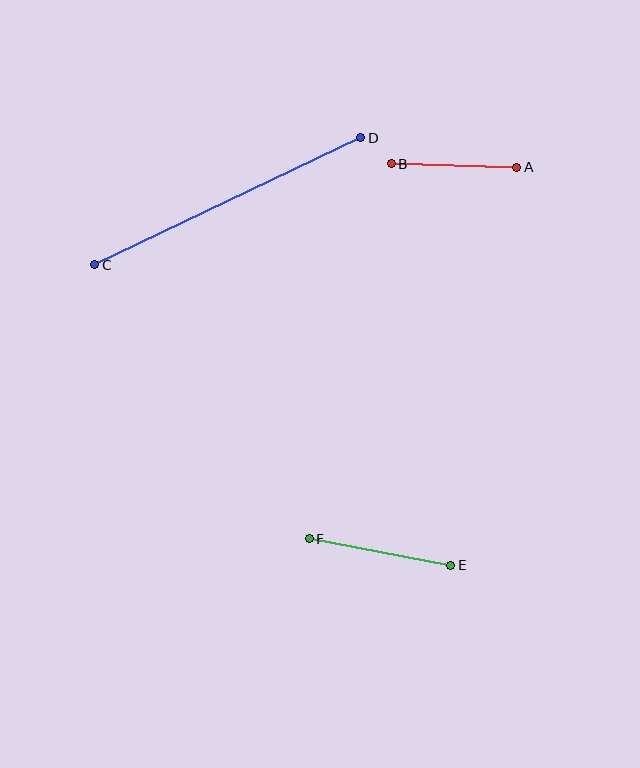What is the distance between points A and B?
The distance is approximately 125 pixels.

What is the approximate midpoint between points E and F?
The midpoint is at approximately (380, 552) pixels.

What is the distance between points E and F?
The distance is approximately 144 pixels.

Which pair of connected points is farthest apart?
Points C and D are farthest apart.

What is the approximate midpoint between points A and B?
The midpoint is at approximately (454, 166) pixels.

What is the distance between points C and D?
The distance is approximately 295 pixels.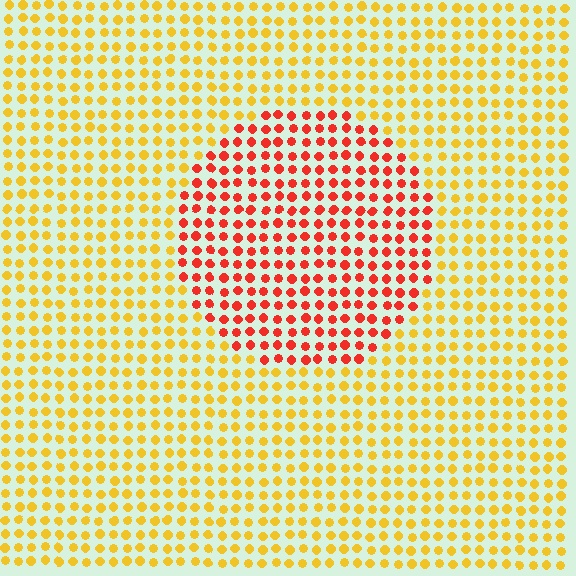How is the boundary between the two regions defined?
The boundary is defined purely by a slight shift in hue (about 45 degrees). Spacing, size, and orientation are identical on both sides.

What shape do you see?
I see a circle.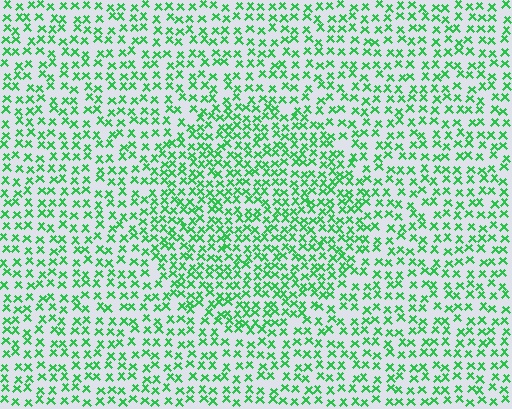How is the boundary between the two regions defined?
The boundary is defined by a change in element density (approximately 1.5x ratio). All elements are the same color, size, and shape.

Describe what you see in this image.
The image contains small green elements arranged at two different densities. A circle-shaped region is visible where the elements are more densely packed than the surrounding area.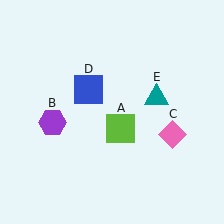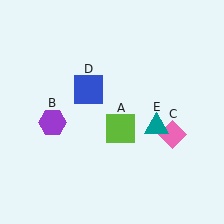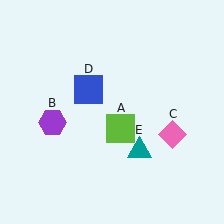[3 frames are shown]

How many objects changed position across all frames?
1 object changed position: teal triangle (object E).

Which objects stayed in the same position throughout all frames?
Lime square (object A) and purple hexagon (object B) and pink diamond (object C) and blue square (object D) remained stationary.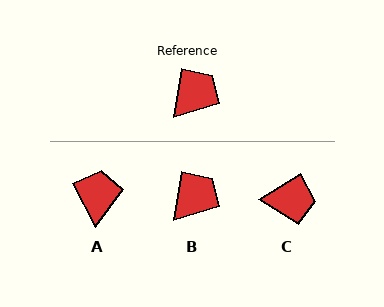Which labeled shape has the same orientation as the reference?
B.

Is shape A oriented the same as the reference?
No, it is off by about 36 degrees.